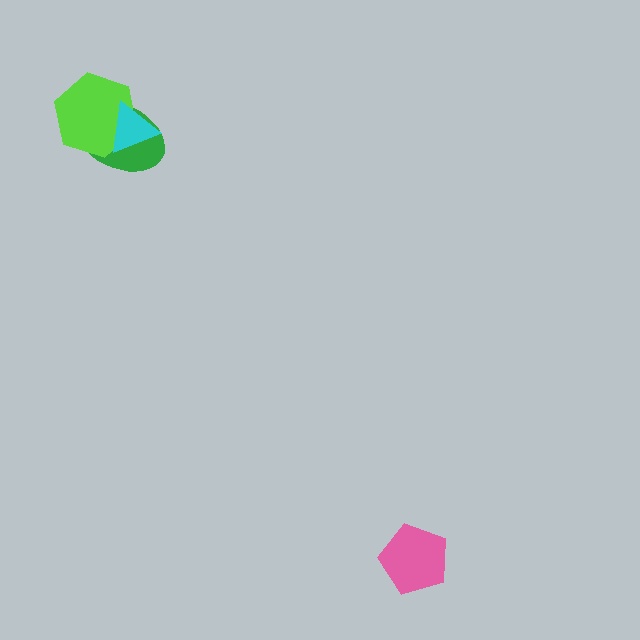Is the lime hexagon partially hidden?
Yes, it is partially covered by another shape.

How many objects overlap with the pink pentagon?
0 objects overlap with the pink pentagon.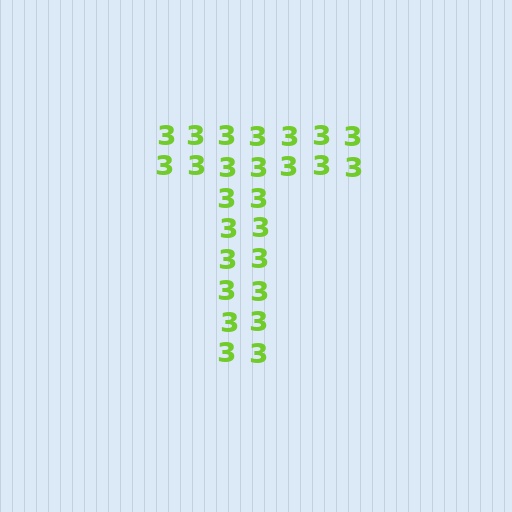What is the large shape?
The large shape is the letter T.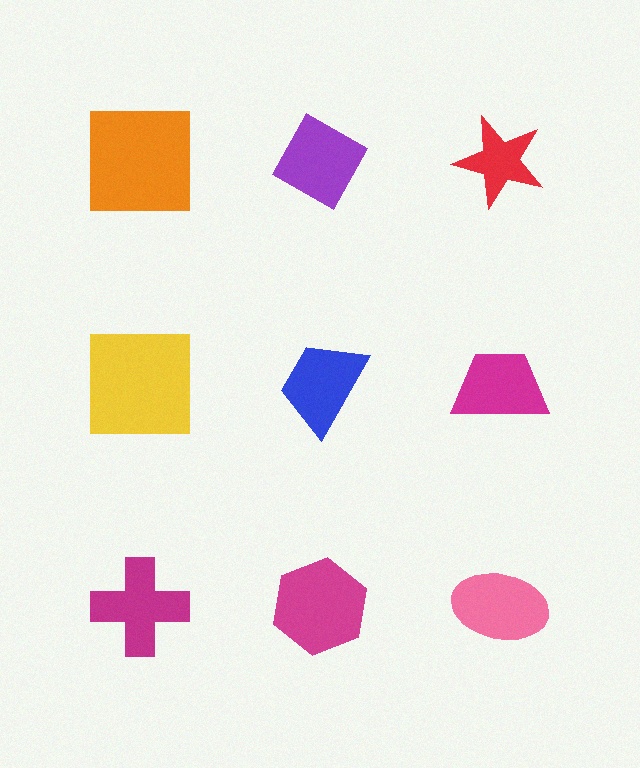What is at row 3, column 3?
A pink ellipse.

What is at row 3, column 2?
A magenta hexagon.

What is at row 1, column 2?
A purple diamond.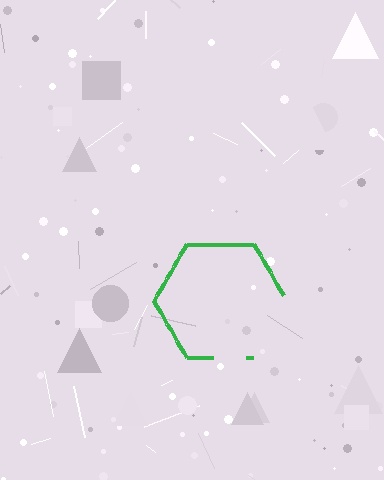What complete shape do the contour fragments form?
The contour fragments form a hexagon.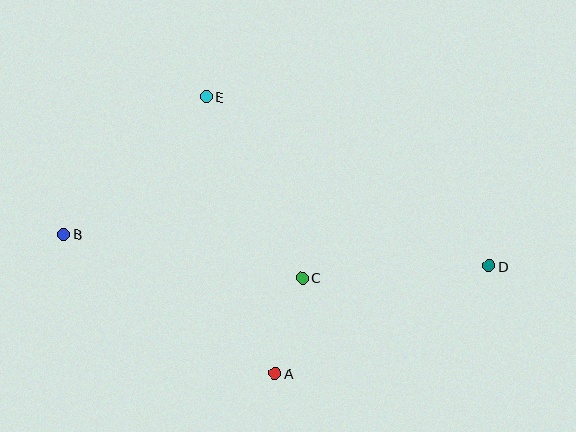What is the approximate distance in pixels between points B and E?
The distance between B and E is approximately 198 pixels.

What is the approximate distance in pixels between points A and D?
The distance between A and D is approximately 239 pixels.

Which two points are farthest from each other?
Points B and D are farthest from each other.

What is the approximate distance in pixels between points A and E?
The distance between A and E is approximately 285 pixels.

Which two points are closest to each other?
Points A and C are closest to each other.